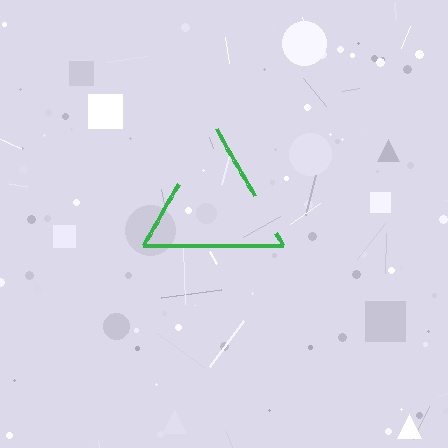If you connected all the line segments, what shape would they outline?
They would outline a triangle.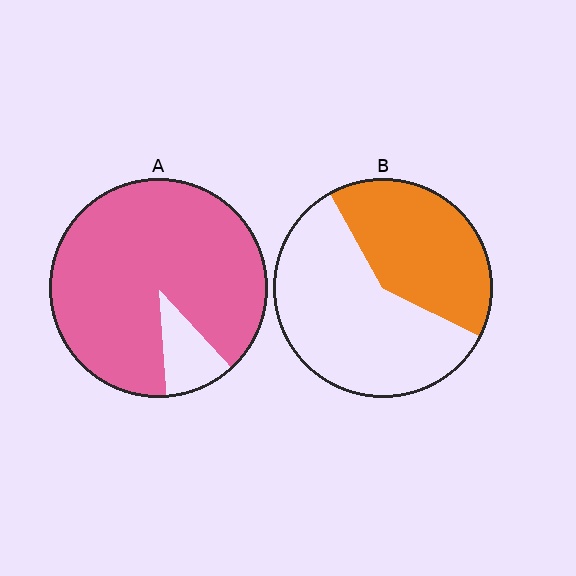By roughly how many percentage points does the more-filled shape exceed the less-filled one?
By roughly 50 percentage points (A over B).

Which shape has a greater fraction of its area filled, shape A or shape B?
Shape A.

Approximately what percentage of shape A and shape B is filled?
A is approximately 90% and B is approximately 40%.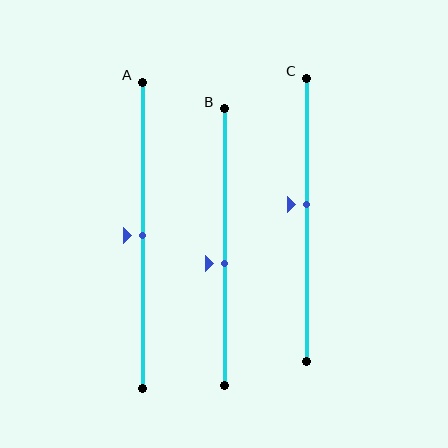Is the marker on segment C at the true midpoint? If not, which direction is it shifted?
No, the marker on segment C is shifted upward by about 5% of the segment length.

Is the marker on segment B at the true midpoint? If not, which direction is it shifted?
No, the marker on segment B is shifted downward by about 6% of the segment length.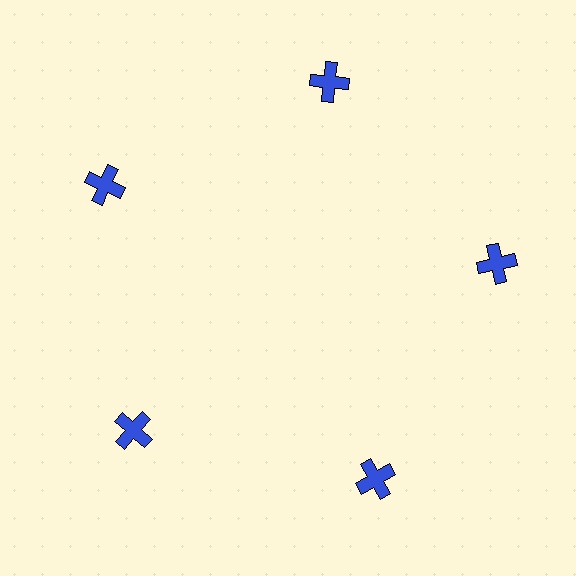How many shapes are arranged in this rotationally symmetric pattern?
There are 5 shapes, arranged in 5 groups of 1.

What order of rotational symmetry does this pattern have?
This pattern has 5-fold rotational symmetry.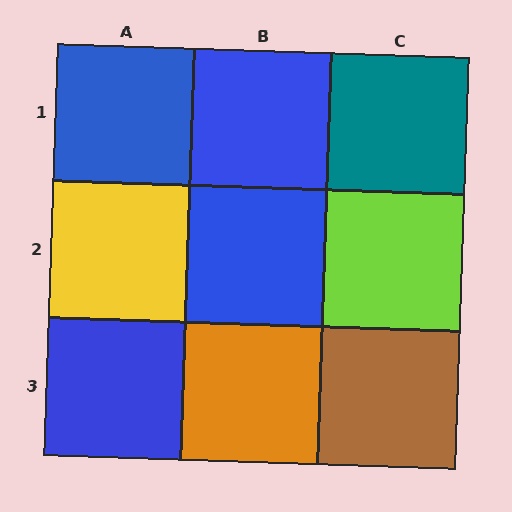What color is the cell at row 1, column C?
Teal.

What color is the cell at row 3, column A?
Blue.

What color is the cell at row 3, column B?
Orange.